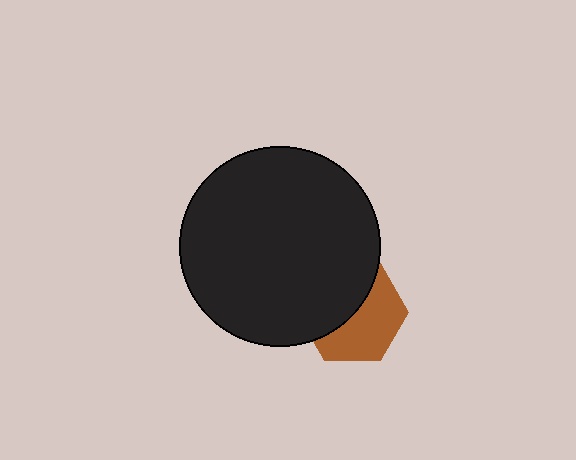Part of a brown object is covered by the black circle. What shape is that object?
It is a hexagon.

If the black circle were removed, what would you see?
You would see the complete brown hexagon.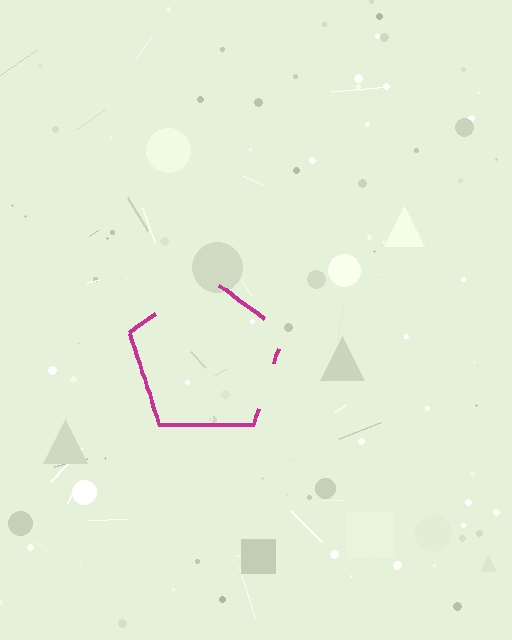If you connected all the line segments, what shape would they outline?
They would outline a pentagon.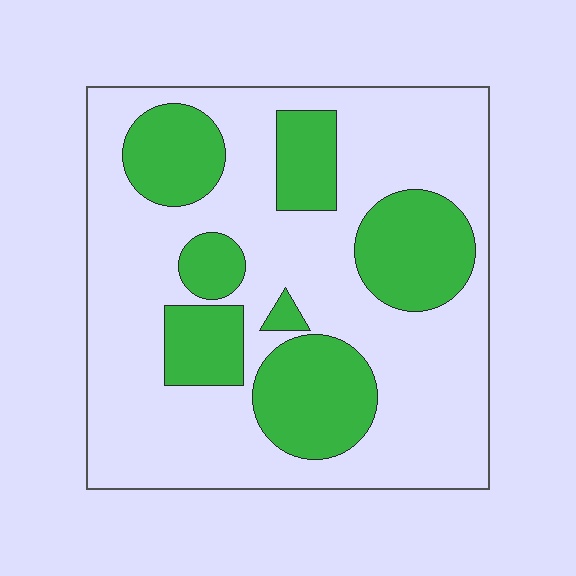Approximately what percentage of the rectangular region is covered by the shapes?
Approximately 30%.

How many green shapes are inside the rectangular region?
7.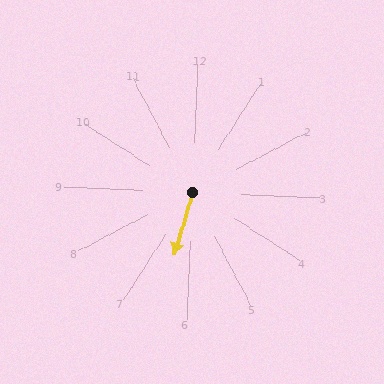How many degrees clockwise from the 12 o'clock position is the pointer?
Approximately 194 degrees.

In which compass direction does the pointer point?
South.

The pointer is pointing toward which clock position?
Roughly 6 o'clock.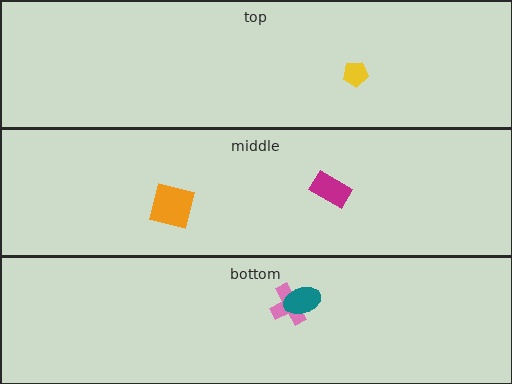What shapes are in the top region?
The yellow pentagon.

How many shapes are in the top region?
1.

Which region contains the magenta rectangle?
The middle region.